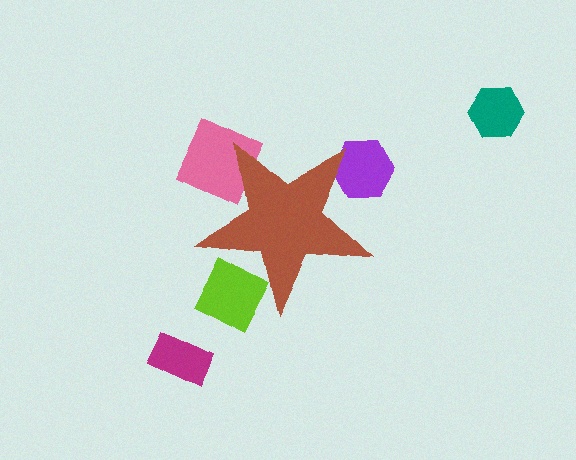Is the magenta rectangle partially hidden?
No, the magenta rectangle is fully visible.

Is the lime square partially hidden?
Yes, the lime square is partially hidden behind the brown star.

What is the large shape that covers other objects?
A brown star.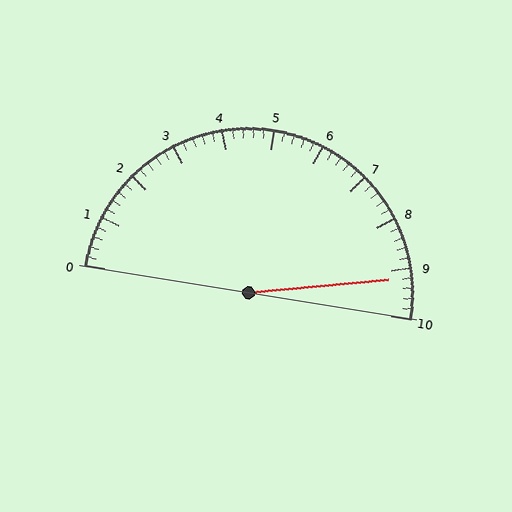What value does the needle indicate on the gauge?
The needle indicates approximately 9.2.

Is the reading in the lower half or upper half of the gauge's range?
The reading is in the upper half of the range (0 to 10).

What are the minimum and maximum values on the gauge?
The gauge ranges from 0 to 10.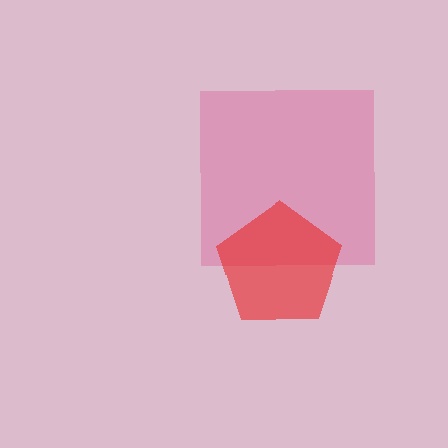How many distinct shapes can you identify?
There are 2 distinct shapes: a pink square, a red pentagon.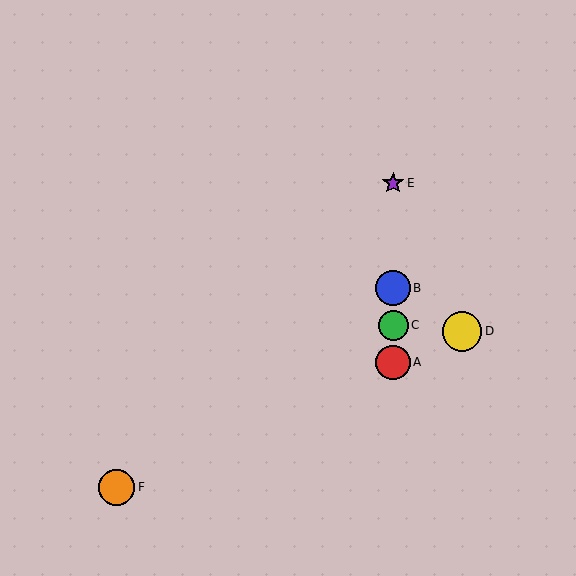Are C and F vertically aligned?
No, C is at x≈393 and F is at x≈117.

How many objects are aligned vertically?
4 objects (A, B, C, E) are aligned vertically.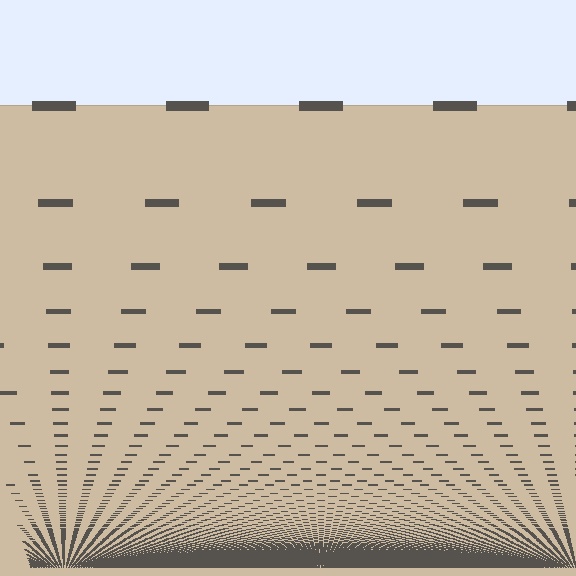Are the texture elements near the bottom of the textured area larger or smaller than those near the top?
Smaller. The gradient is inverted — elements near the bottom are smaller and denser.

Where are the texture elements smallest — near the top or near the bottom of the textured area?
Near the bottom.